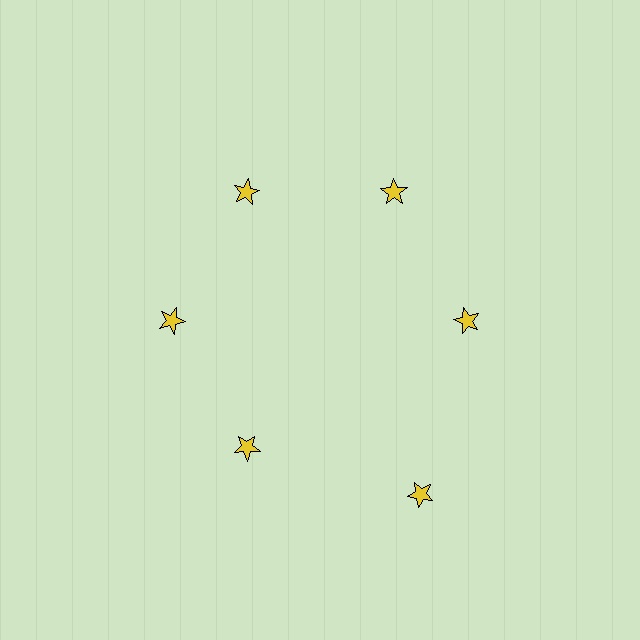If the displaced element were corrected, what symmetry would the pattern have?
It would have 6-fold rotational symmetry — the pattern would map onto itself every 60 degrees.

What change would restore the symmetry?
The symmetry would be restored by moving it inward, back onto the ring so that all 6 stars sit at equal angles and equal distance from the center.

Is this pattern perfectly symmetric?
No. The 6 yellow stars are arranged in a ring, but one element near the 5 o'clock position is pushed outward from the center, breaking the 6-fold rotational symmetry.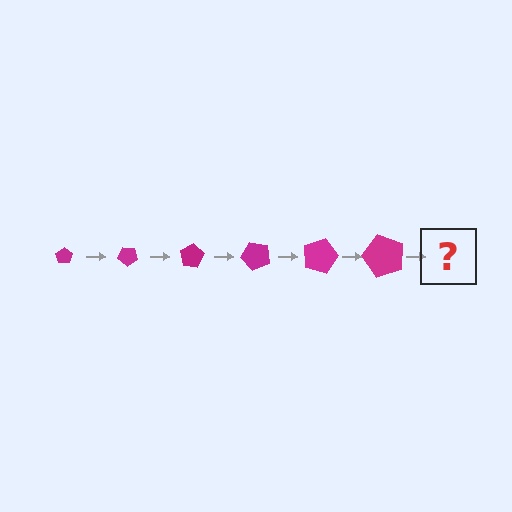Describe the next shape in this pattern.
It should be a pentagon, larger than the previous one and rotated 240 degrees from the start.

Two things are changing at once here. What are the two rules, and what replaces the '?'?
The two rules are that the pentagon grows larger each step and it rotates 40 degrees each step. The '?' should be a pentagon, larger than the previous one and rotated 240 degrees from the start.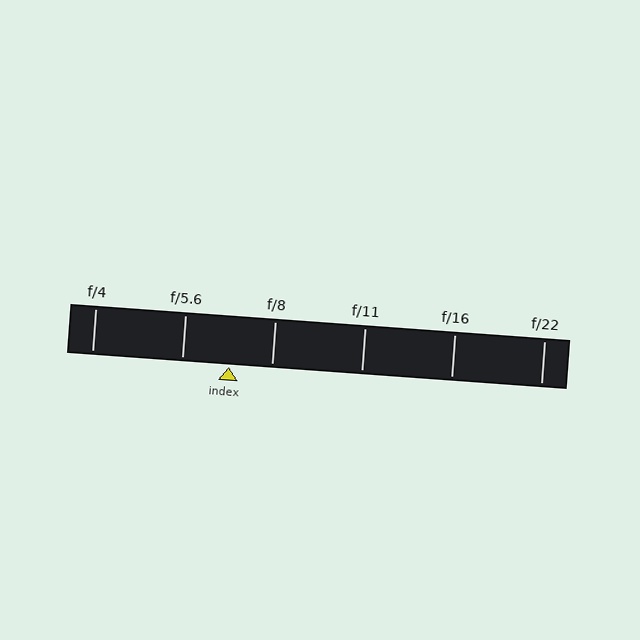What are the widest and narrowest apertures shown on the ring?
The widest aperture shown is f/4 and the narrowest is f/22.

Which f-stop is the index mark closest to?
The index mark is closest to f/8.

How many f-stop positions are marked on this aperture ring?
There are 6 f-stop positions marked.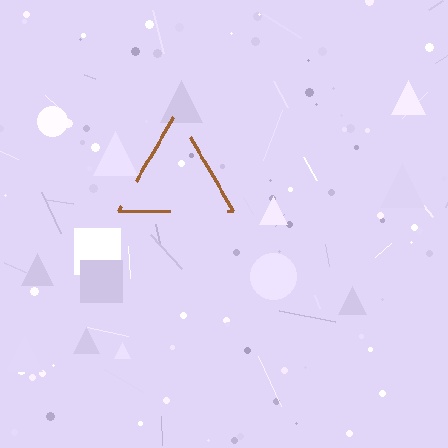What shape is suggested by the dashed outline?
The dashed outline suggests a triangle.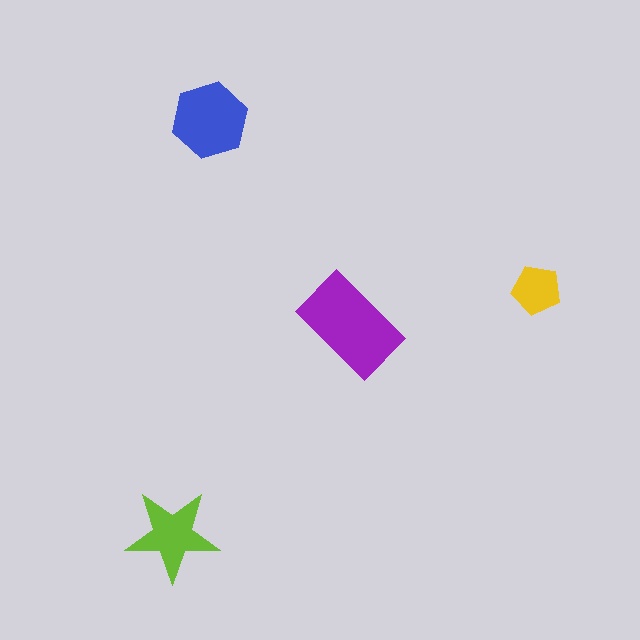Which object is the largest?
The purple rectangle.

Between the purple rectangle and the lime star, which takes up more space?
The purple rectangle.